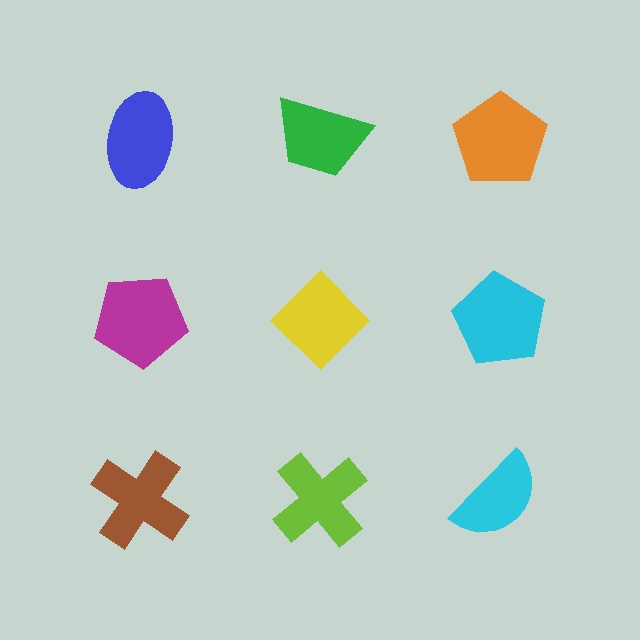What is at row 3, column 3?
A cyan semicircle.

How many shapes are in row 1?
3 shapes.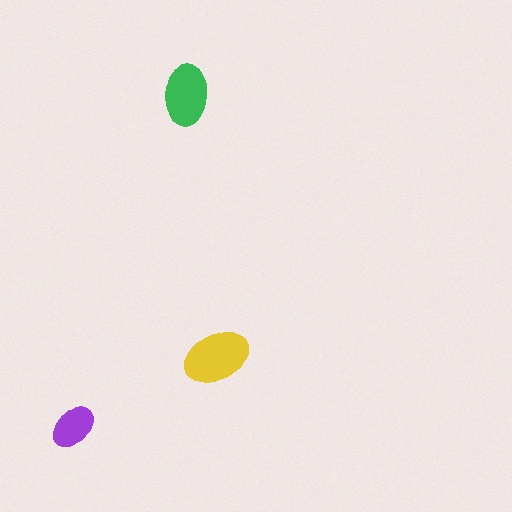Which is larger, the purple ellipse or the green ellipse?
The green one.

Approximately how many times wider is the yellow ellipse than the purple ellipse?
About 1.5 times wider.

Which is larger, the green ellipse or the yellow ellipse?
The yellow one.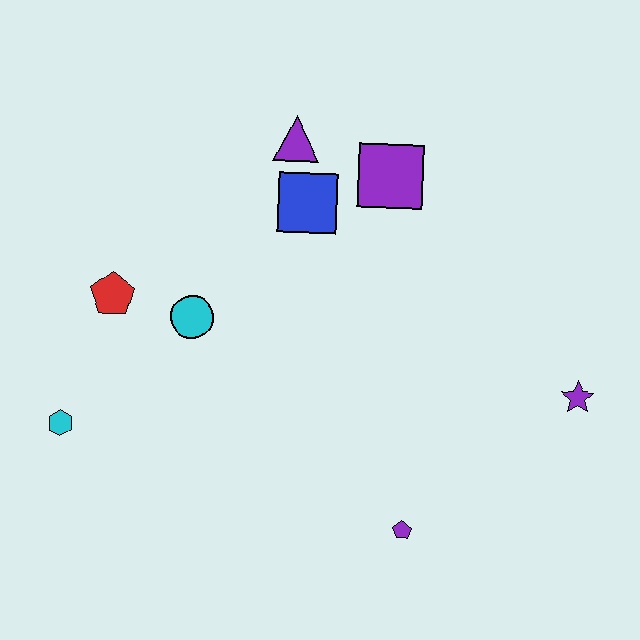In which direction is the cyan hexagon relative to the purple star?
The cyan hexagon is to the left of the purple star.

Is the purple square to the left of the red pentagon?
No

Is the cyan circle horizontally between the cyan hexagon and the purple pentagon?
Yes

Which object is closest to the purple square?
The blue square is closest to the purple square.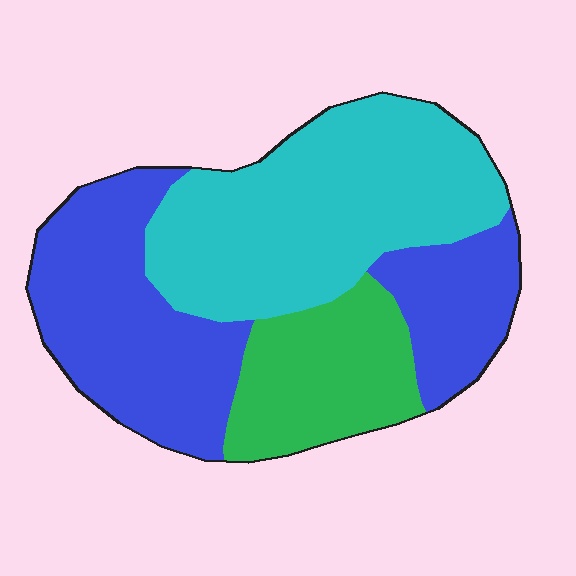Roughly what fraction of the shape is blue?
Blue covers about 40% of the shape.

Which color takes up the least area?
Green, at roughly 20%.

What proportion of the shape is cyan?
Cyan covers about 40% of the shape.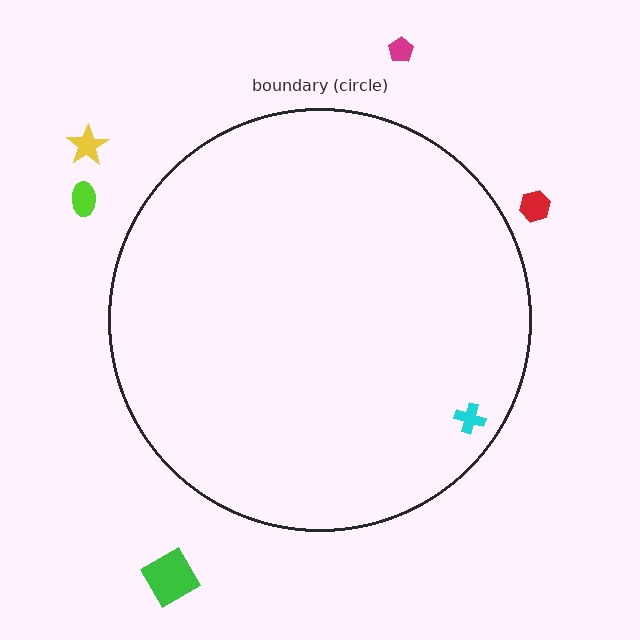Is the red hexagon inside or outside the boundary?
Outside.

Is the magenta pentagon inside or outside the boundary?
Outside.